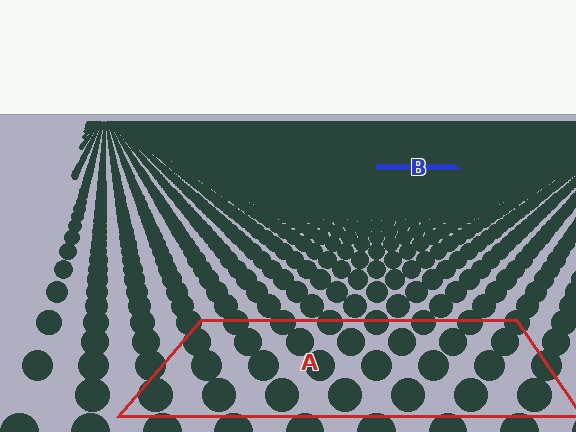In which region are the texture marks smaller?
The texture marks are smaller in region B, because it is farther away.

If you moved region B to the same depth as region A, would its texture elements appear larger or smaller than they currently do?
They would appear larger. At a closer depth, the same texture elements are projected at a bigger on-screen size.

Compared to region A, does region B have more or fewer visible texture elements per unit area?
Region B has more texture elements per unit area — they are packed more densely because it is farther away.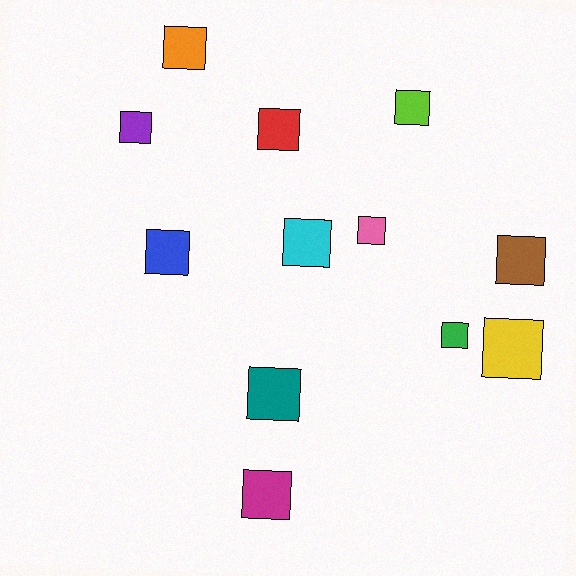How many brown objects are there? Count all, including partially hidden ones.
There is 1 brown object.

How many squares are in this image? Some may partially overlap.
There are 12 squares.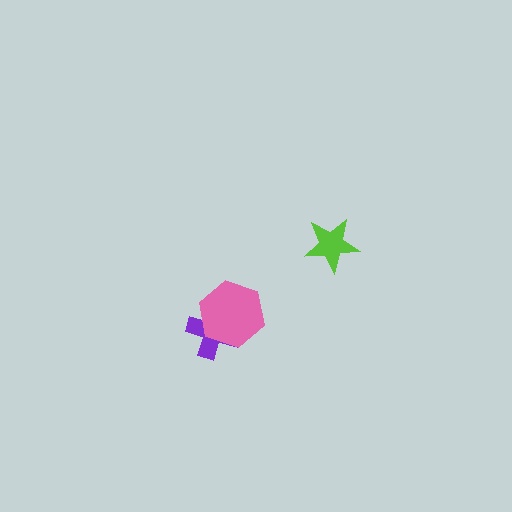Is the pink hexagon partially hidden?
No, no other shape covers it.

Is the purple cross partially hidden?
Yes, it is partially covered by another shape.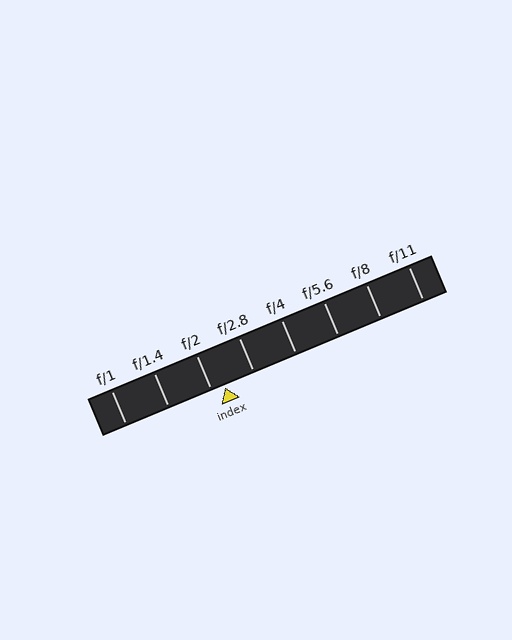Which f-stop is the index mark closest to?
The index mark is closest to f/2.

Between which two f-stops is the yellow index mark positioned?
The index mark is between f/2 and f/2.8.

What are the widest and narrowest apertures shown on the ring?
The widest aperture shown is f/1 and the narrowest is f/11.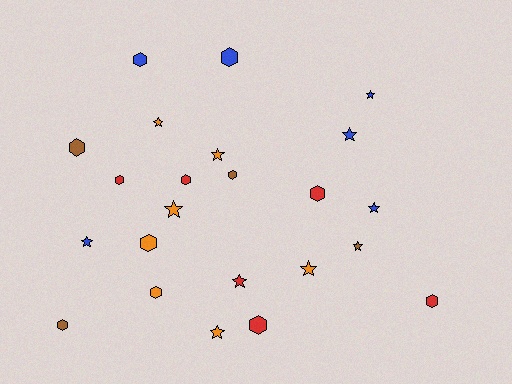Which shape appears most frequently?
Hexagon, with 12 objects.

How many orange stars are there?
There are 5 orange stars.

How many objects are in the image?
There are 23 objects.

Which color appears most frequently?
Orange, with 7 objects.